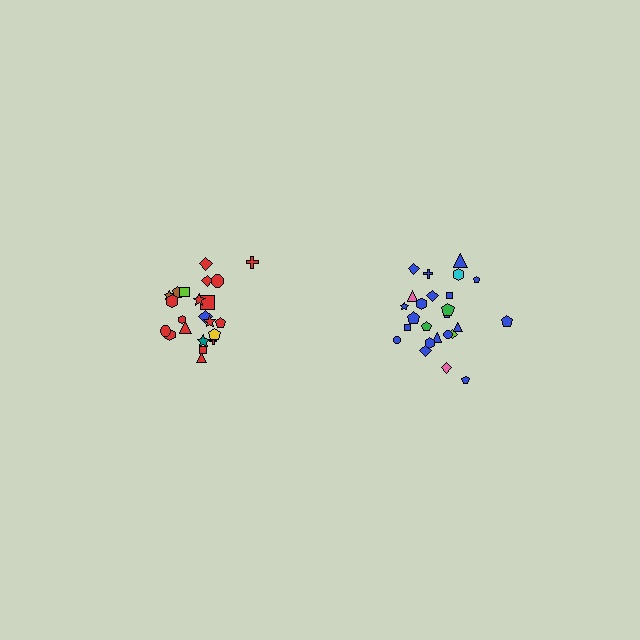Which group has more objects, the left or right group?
The right group.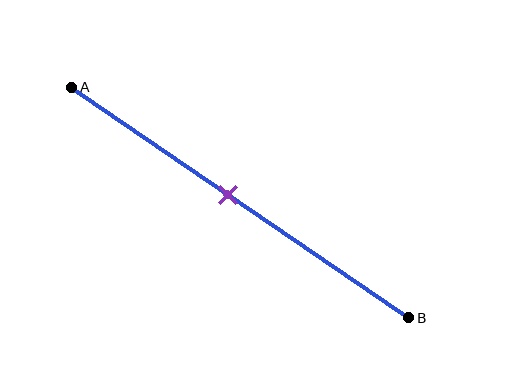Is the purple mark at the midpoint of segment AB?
No, the mark is at about 45% from A, not at the 50% midpoint.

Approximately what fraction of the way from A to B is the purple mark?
The purple mark is approximately 45% of the way from A to B.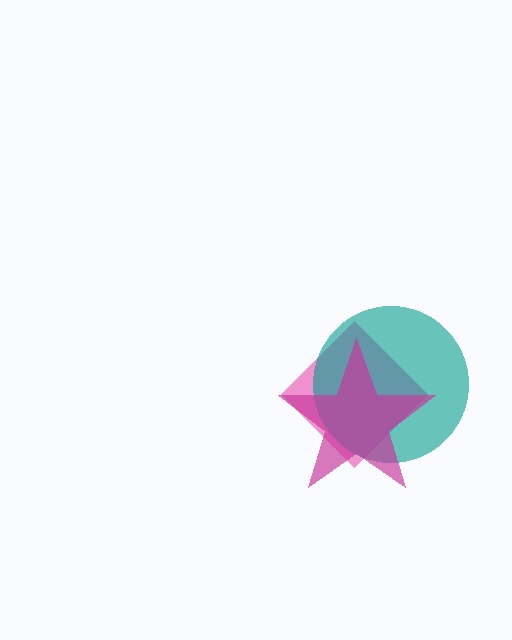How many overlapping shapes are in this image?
There are 3 overlapping shapes in the image.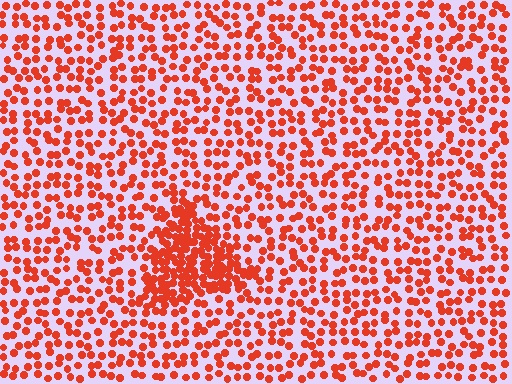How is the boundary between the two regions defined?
The boundary is defined by a change in element density (approximately 2.4x ratio). All elements are the same color, size, and shape.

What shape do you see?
I see a triangle.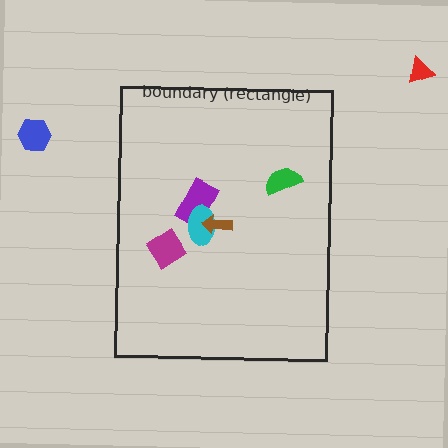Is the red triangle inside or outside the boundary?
Outside.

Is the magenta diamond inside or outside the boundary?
Inside.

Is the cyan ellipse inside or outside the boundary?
Inside.